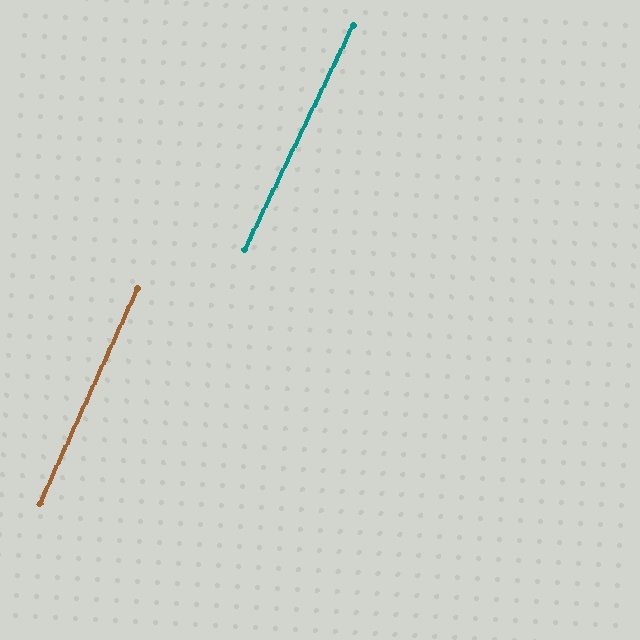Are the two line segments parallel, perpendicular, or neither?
Parallel — their directions differ by only 1.4°.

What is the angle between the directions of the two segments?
Approximately 1 degree.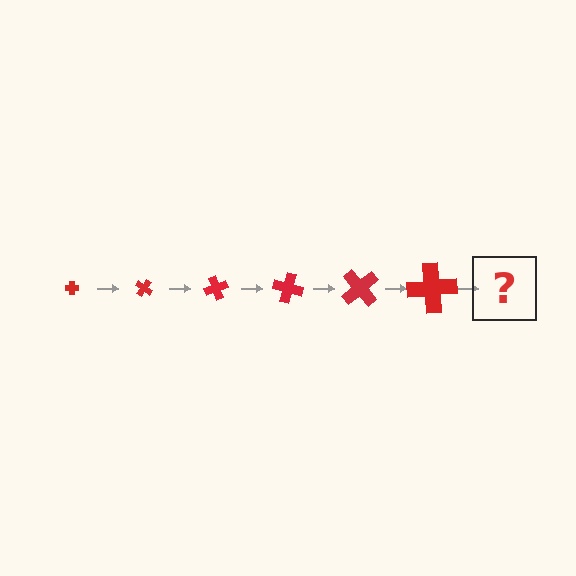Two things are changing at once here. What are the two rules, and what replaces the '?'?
The two rules are that the cross grows larger each step and it rotates 35 degrees each step. The '?' should be a cross, larger than the previous one and rotated 210 degrees from the start.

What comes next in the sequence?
The next element should be a cross, larger than the previous one and rotated 210 degrees from the start.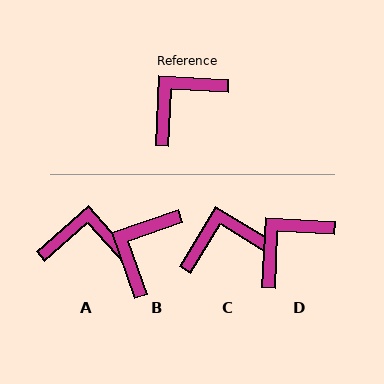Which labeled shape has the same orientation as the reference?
D.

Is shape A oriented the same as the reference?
No, it is off by about 45 degrees.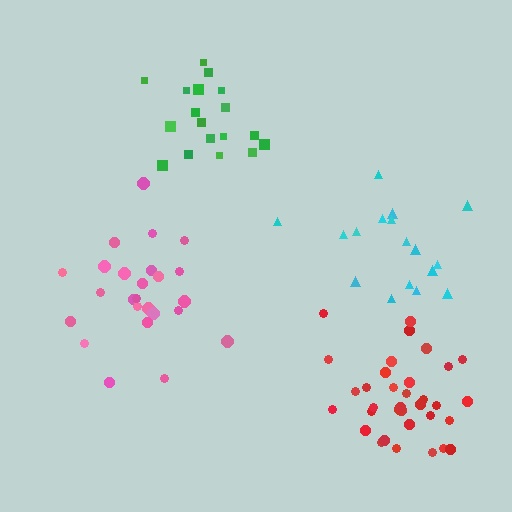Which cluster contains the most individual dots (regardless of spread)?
Red (34).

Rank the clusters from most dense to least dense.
green, red, pink, cyan.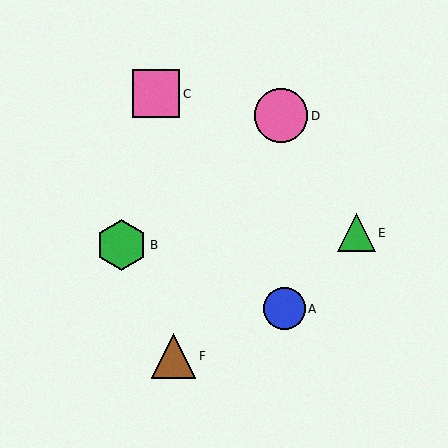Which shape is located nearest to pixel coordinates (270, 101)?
The pink circle (labeled D) at (281, 116) is nearest to that location.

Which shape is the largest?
The pink circle (labeled D) is the largest.